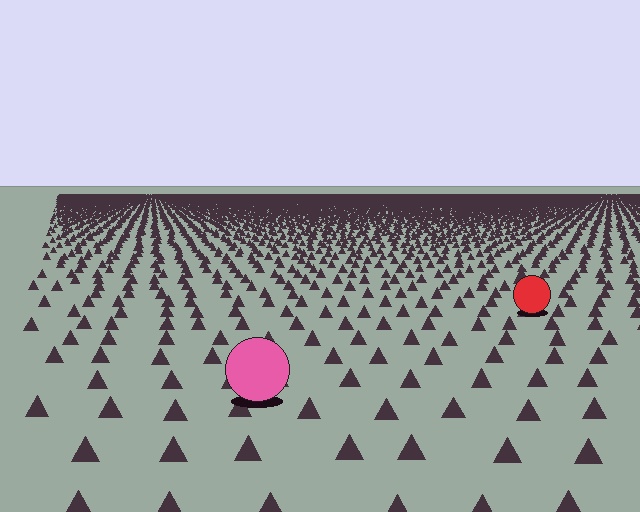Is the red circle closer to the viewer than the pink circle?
No. The pink circle is closer — you can tell from the texture gradient: the ground texture is coarser near it.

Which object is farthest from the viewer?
The red circle is farthest from the viewer. It appears smaller and the ground texture around it is denser.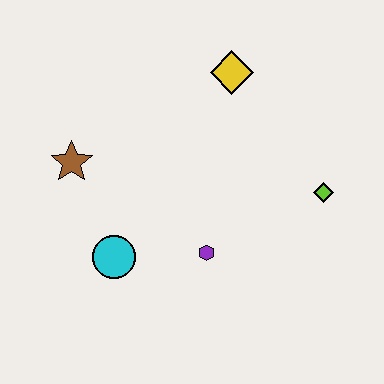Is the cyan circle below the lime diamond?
Yes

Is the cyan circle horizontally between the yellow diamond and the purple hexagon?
No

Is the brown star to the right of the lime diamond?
No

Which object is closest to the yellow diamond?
The lime diamond is closest to the yellow diamond.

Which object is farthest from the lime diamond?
The brown star is farthest from the lime diamond.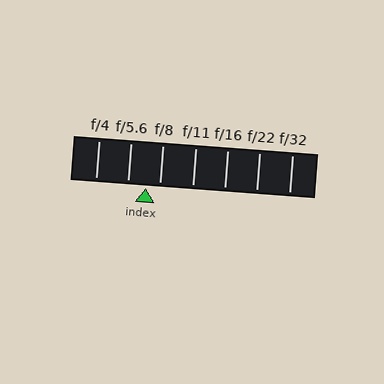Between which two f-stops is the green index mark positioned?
The index mark is between f/5.6 and f/8.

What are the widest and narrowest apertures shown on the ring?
The widest aperture shown is f/4 and the narrowest is f/32.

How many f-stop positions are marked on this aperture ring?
There are 7 f-stop positions marked.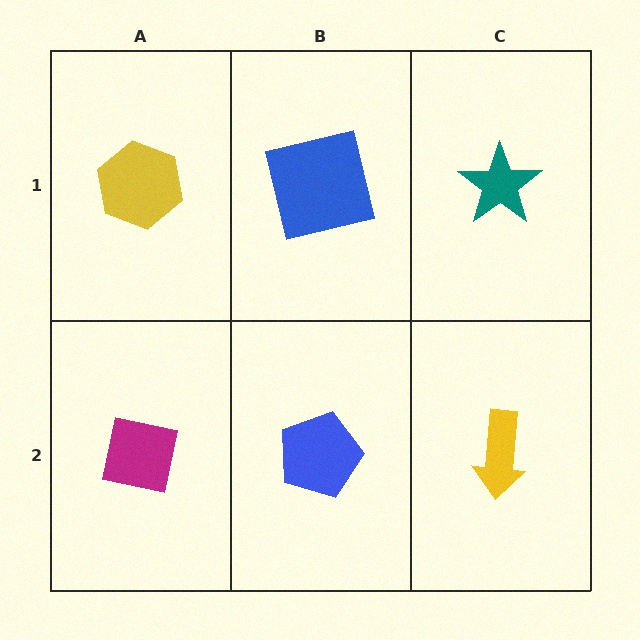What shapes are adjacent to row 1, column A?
A magenta square (row 2, column A), a blue square (row 1, column B).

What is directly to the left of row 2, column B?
A magenta square.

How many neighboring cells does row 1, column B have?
3.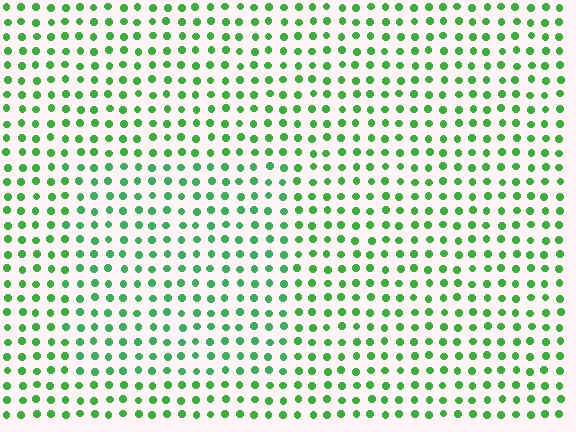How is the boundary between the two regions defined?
The boundary is defined purely by a slight shift in hue (about 17 degrees). Spacing, size, and orientation are identical on both sides.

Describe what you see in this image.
The image is filled with small green elements in a uniform arrangement. A rectangle-shaped region is visible where the elements are tinted to a slightly different hue, forming a subtle color boundary.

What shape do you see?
I see a rectangle.